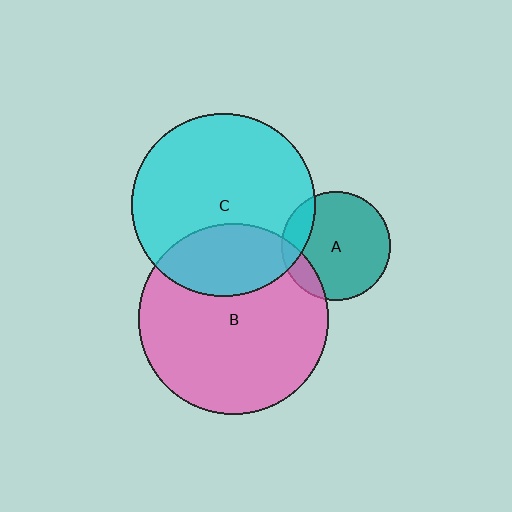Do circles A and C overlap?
Yes.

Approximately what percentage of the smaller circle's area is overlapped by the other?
Approximately 15%.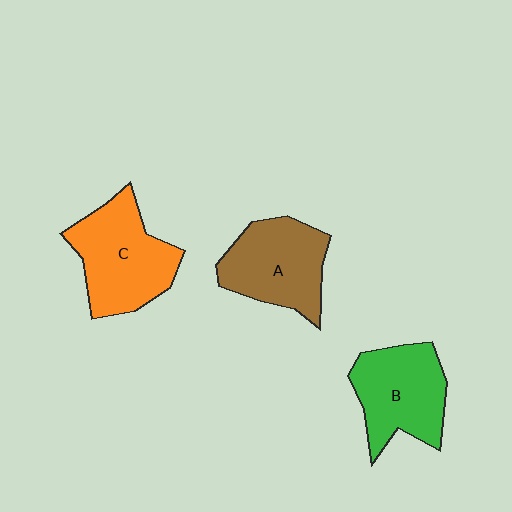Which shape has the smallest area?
Shape B (green).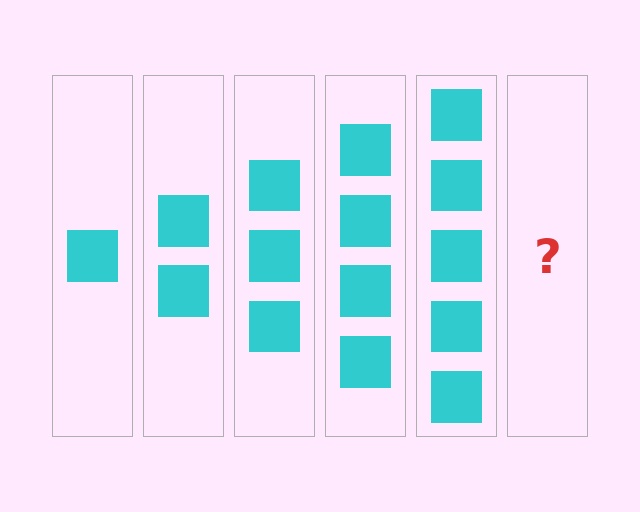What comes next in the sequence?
The next element should be 6 squares.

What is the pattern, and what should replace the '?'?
The pattern is that each step adds one more square. The '?' should be 6 squares.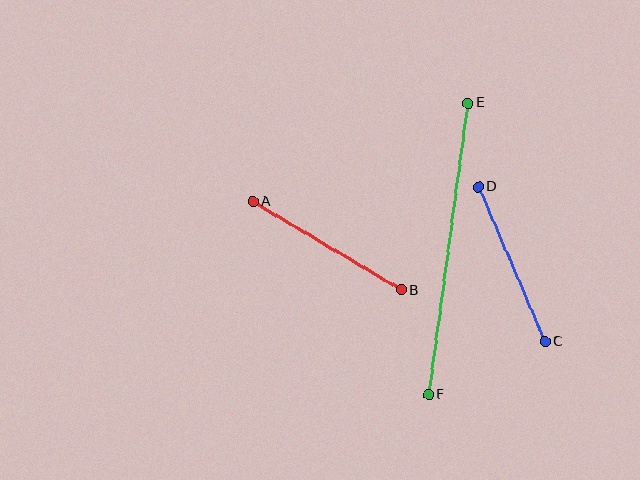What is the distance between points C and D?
The distance is approximately 168 pixels.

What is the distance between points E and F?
The distance is approximately 294 pixels.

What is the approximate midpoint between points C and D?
The midpoint is at approximately (512, 264) pixels.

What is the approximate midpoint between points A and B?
The midpoint is at approximately (327, 246) pixels.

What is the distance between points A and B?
The distance is approximately 172 pixels.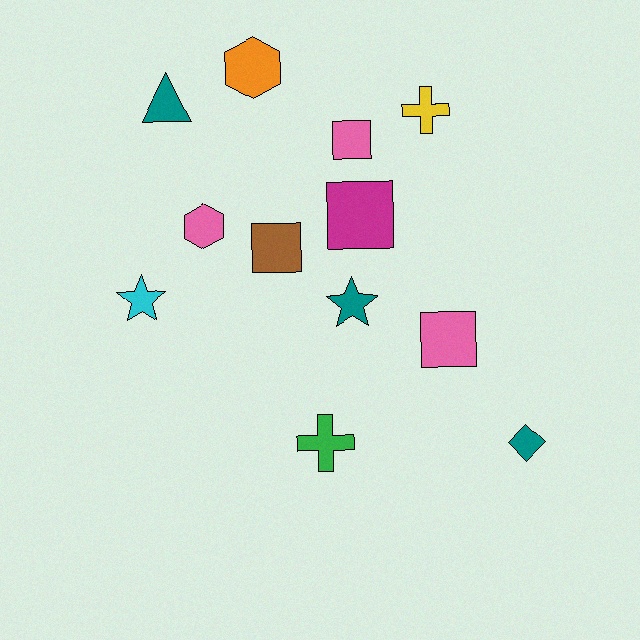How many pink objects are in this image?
There are 3 pink objects.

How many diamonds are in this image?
There is 1 diamond.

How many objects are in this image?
There are 12 objects.